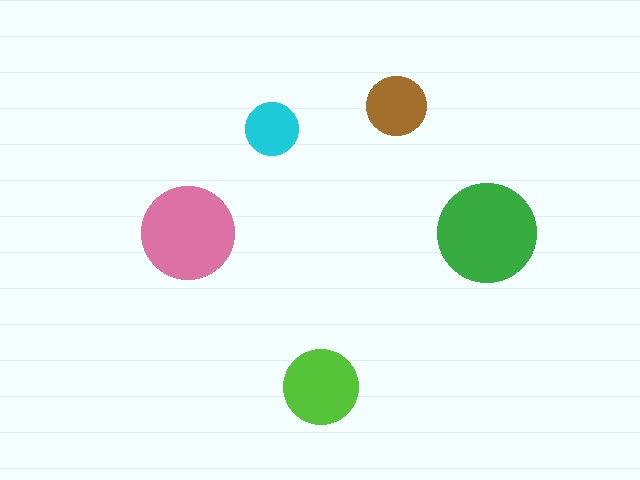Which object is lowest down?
The lime circle is bottommost.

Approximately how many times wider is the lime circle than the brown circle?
About 1.5 times wider.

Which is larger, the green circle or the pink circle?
The green one.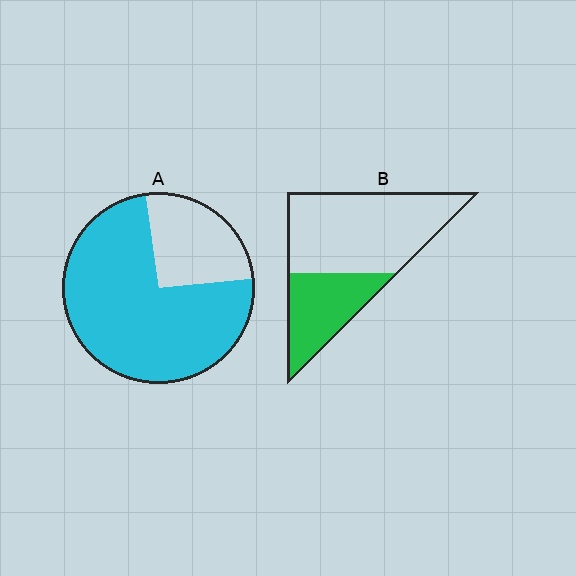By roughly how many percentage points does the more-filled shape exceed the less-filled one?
By roughly 40 percentage points (A over B).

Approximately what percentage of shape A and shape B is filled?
A is approximately 75% and B is approximately 35%.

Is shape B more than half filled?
No.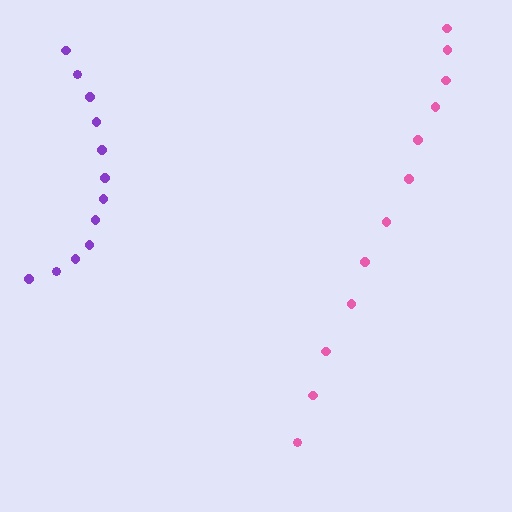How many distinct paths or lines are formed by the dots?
There are 2 distinct paths.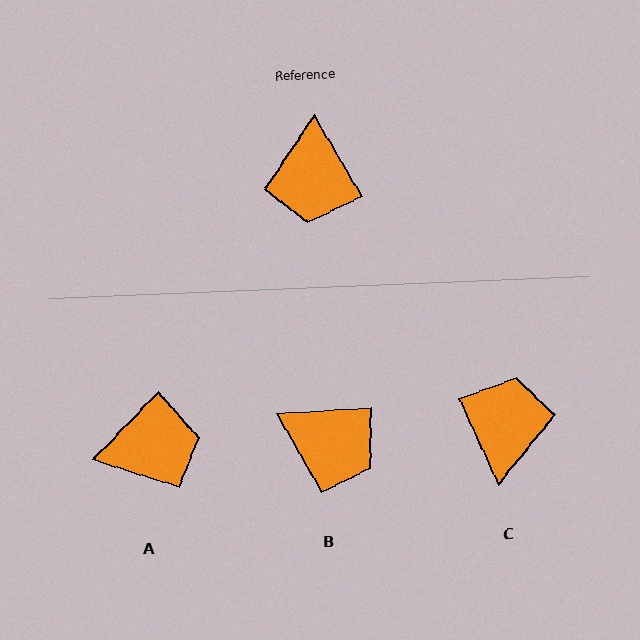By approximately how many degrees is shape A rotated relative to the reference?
Approximately 106 degrees counter-clockwise.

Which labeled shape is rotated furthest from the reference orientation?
C, about 174 degrees away.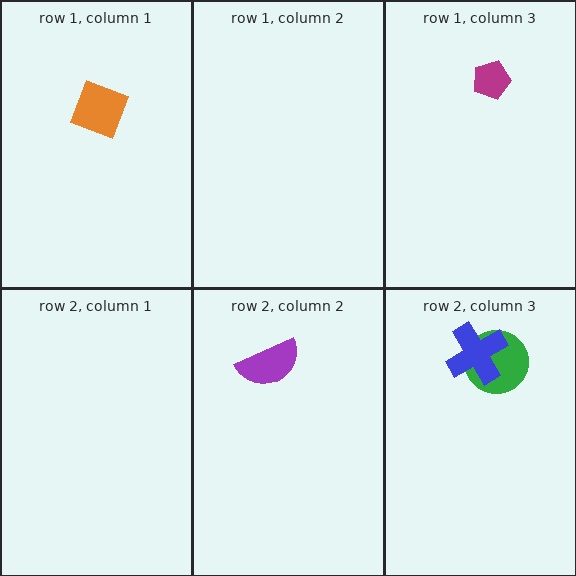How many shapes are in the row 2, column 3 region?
2.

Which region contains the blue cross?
The row 2, column 3 region.